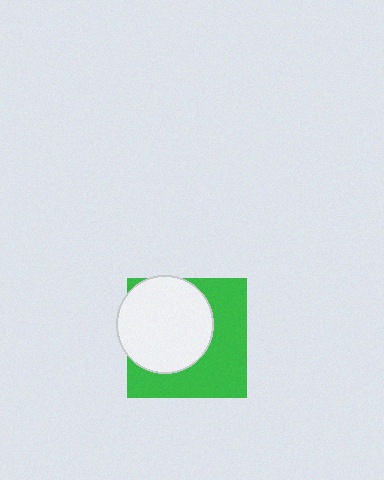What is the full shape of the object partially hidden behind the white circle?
The partially hidden object is a green square.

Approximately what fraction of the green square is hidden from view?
Roughly 49% of the green square is hidden behind the white circle.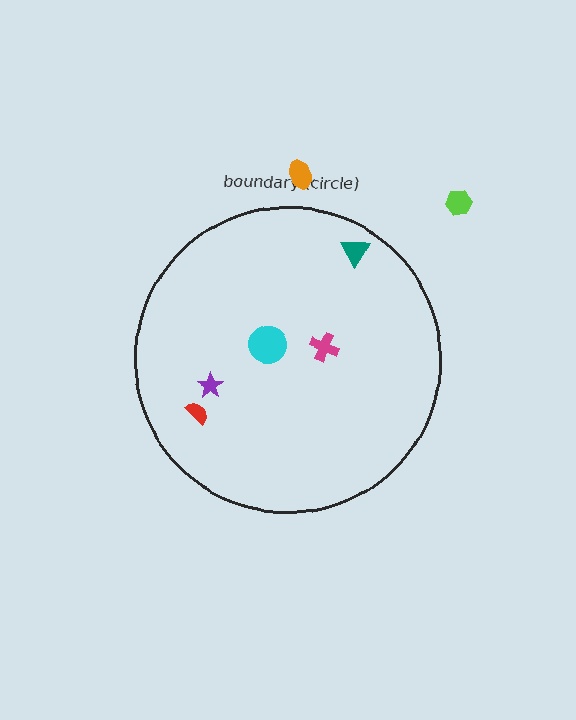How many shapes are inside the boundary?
5 inside, 2 outside.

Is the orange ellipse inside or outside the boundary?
Outside.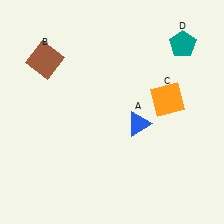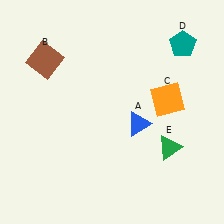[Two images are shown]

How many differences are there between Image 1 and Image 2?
There is 1 difference between the two images.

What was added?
A green triangle (E) was added in Image 2.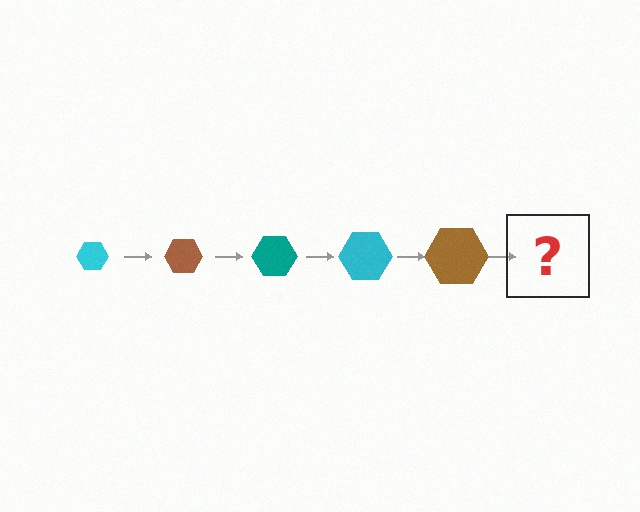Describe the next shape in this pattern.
It should be a teal hexagon, larger than the previous one.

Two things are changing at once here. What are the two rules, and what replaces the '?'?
The two rules are that the hexagon grows larger each step and the color cycles through cyan, brown, and teal. The '?' should be a teal hexagon, larger than the previous one.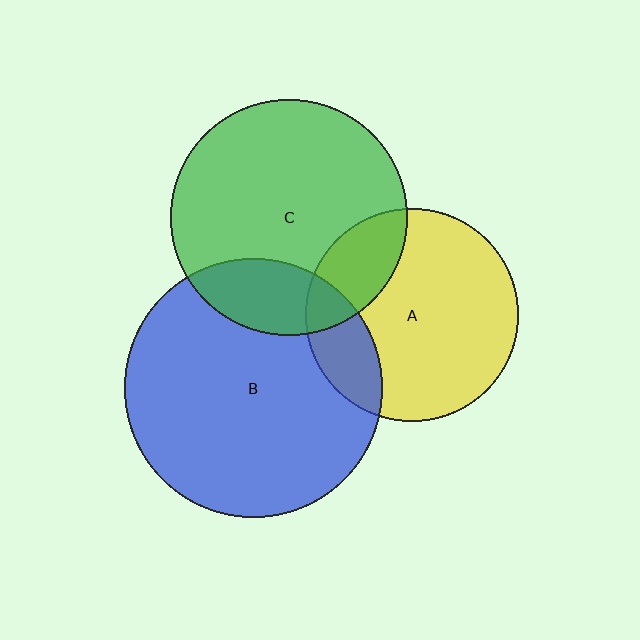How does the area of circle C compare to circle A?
Approximately 1.2 times.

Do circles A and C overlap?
Yes.